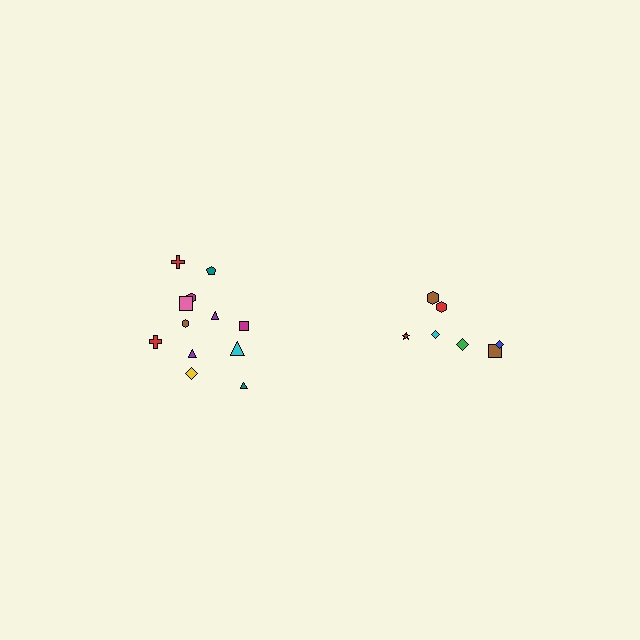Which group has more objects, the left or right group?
The left group.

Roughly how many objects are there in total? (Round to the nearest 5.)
Roughly 20 objects in total.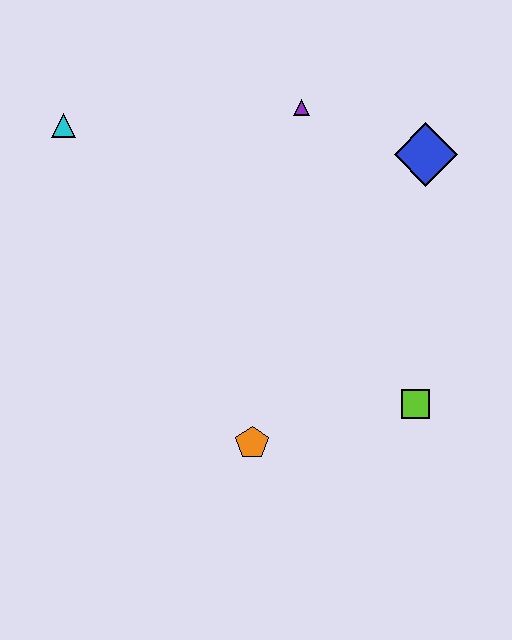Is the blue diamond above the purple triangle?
No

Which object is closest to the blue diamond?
The purple triangle is closest to the blue diamond.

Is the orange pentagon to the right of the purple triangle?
No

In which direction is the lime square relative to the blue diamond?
The lime square is below the blue diamond.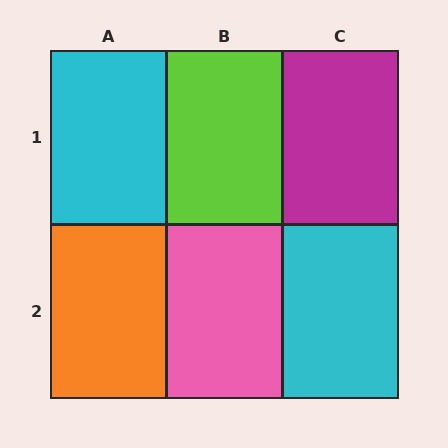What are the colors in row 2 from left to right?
Orange, pink, cyan.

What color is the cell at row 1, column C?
Magenta.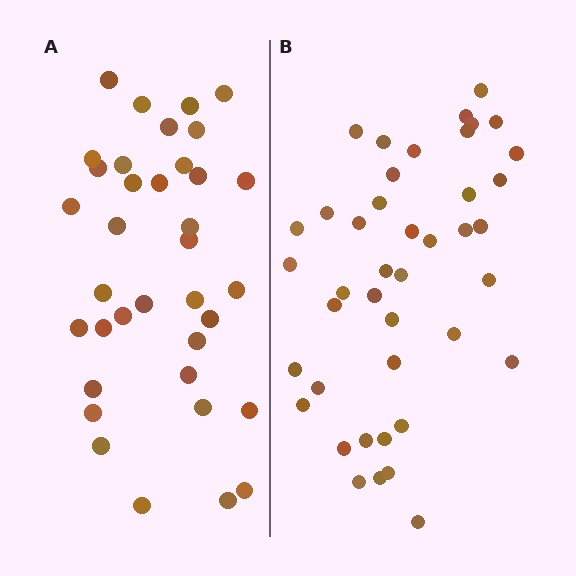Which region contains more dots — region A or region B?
Region B (the right region) has more dots.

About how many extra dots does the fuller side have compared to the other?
Region B has about 6 more dots than region A.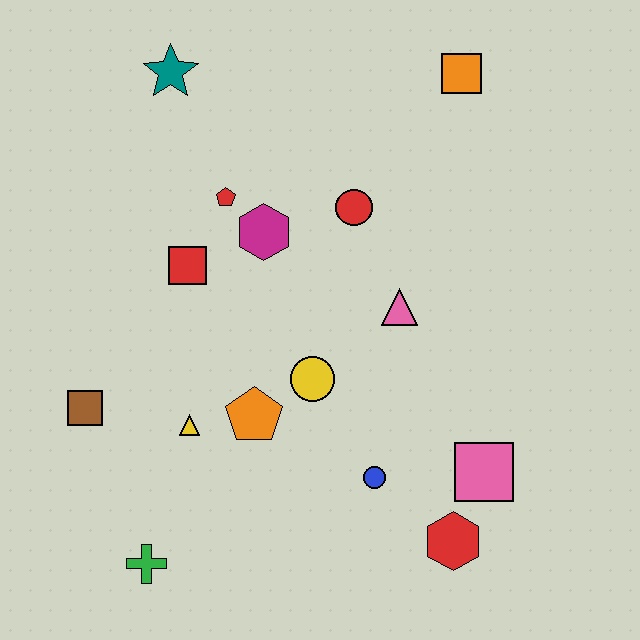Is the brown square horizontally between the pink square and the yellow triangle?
No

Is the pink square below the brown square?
Yes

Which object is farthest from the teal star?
The red hexagon is farthest from the teal star.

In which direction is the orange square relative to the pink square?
The orange square is above the pink square.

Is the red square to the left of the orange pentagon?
Yes